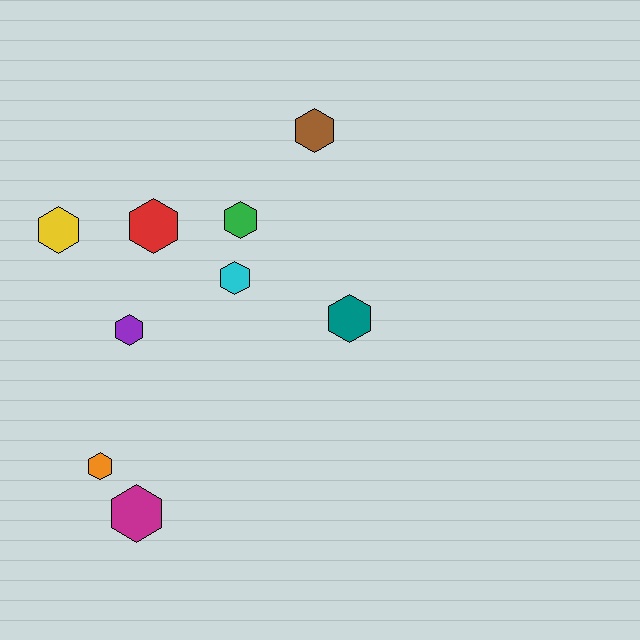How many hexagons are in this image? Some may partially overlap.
There are 9 hexagons.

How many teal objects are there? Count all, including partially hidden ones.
There is 1 teal object.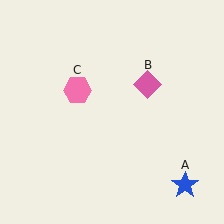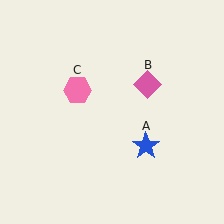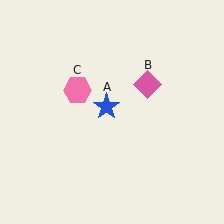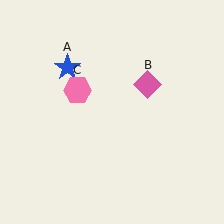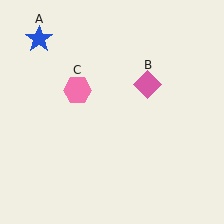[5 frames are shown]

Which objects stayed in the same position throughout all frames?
Pink diamond (object B) and pink hexagon (object C) remained stationary.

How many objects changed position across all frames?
1 object changed position: blue star (object A).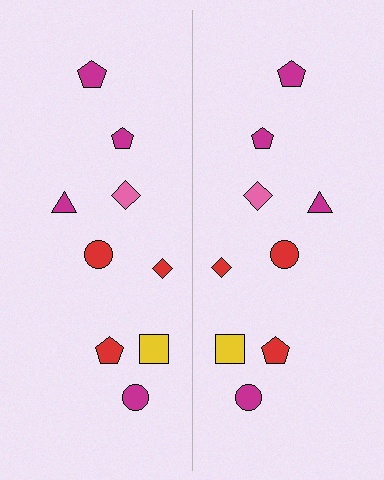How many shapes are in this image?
There are 18 shapes in this image.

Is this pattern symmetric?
Yes, this pattern has bilateral (reflection) symmetry.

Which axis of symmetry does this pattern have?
The pattern has a vertical axis of symmetry running through the center of the image.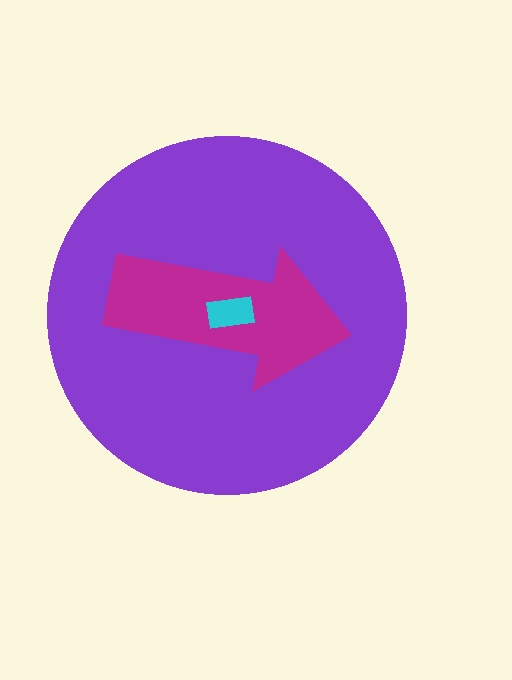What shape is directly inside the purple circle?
The magenta arrow.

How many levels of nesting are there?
3.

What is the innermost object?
The cyan rectangle.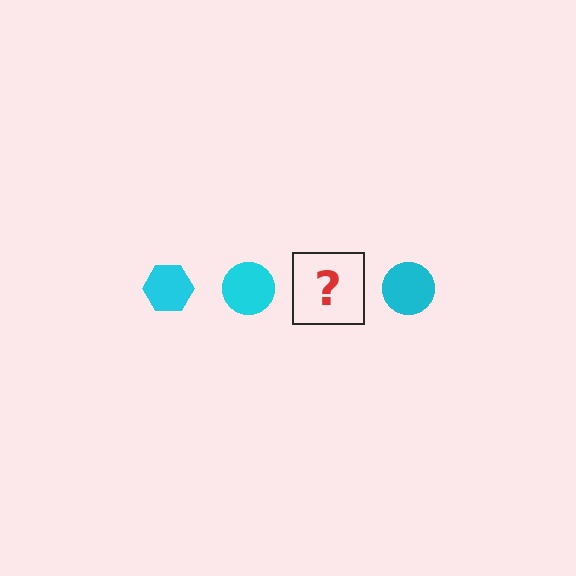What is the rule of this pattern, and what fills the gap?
The rule is that the pattern cycles through hexagon, circle shapes in cyan. The gap should be filled with a cyan hexagon.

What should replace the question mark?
The question mark should be replaced with a cyan hexagon.